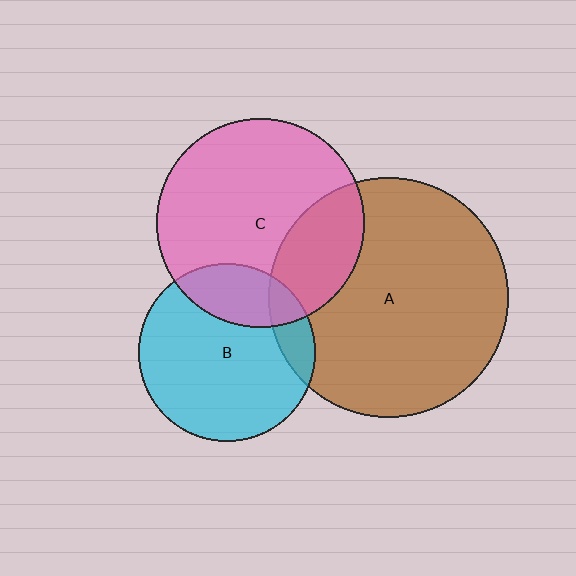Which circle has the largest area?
Circle A (brown).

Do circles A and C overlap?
Yes.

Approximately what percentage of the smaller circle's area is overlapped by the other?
Approximately 25%.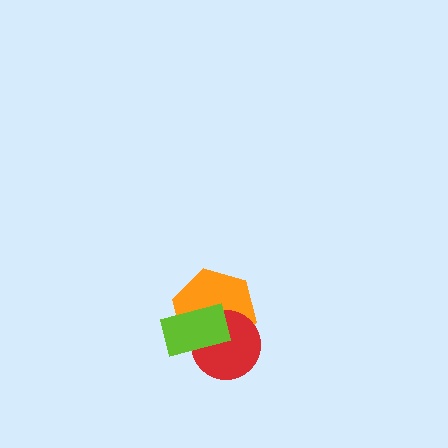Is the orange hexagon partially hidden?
Yes, it is partially covered by another shape.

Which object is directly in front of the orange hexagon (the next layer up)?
The red circle is directly in front of the orange hexagon.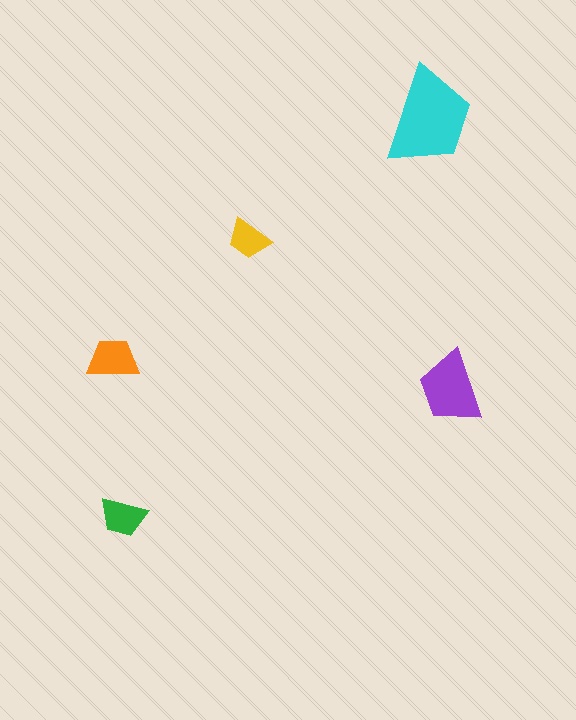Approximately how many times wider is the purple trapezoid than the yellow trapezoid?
About 1.5 times wider.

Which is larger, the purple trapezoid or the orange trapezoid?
The purple one.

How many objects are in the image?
There are 5 objects in the image.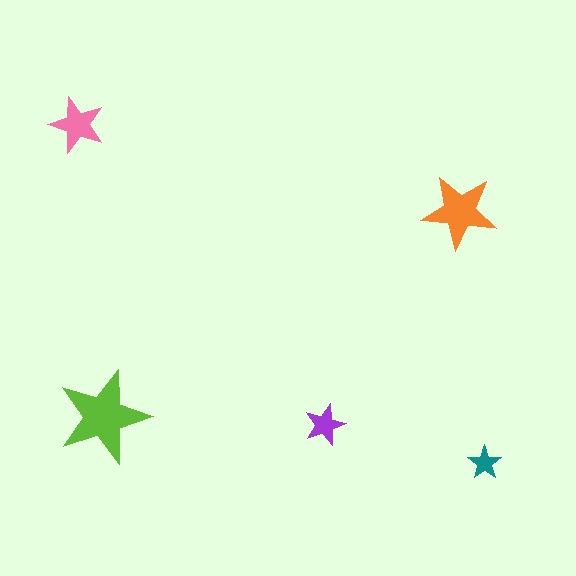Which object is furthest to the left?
The pink star is leftmost.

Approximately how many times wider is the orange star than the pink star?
About 1.5 times wider.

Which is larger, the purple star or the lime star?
The lime one.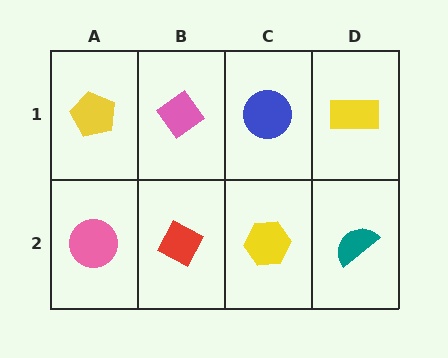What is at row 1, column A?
A yellow pentagon.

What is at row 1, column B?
A pink diamond.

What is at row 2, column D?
A teal semicircle.